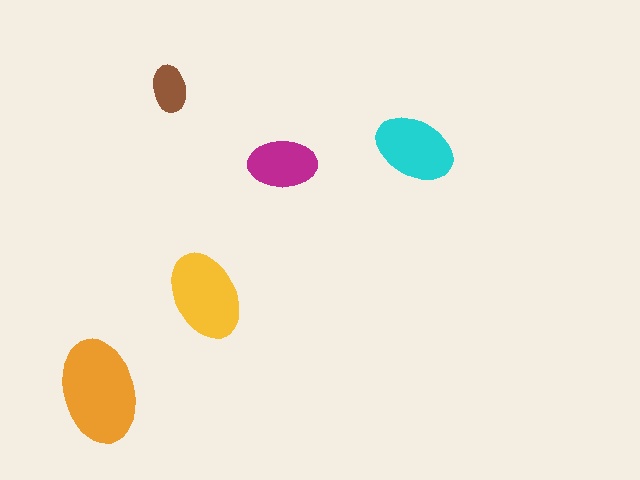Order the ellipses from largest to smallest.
the orange one, the yellow one, the cyan one, the magenta one, the brown one.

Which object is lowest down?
The orange ellipse is bottommost.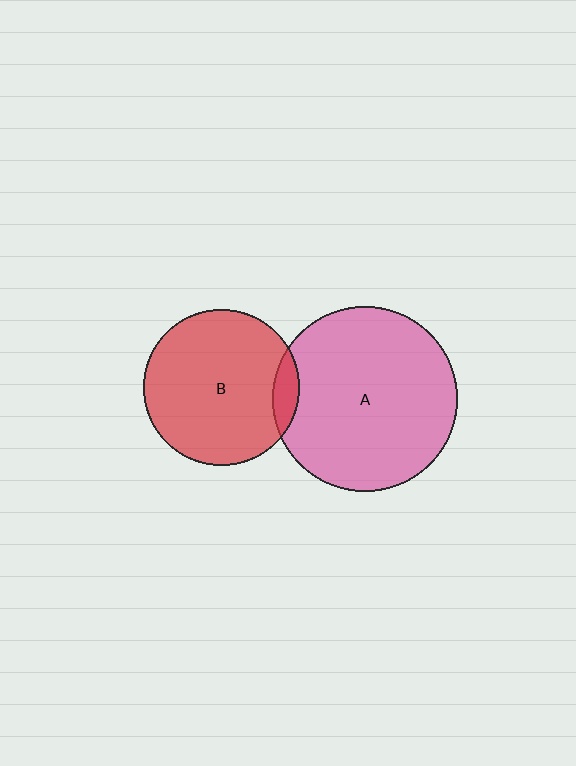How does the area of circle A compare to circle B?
Approximately 1.4 times.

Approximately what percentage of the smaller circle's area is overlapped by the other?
Approximately 10%.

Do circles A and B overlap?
Yes.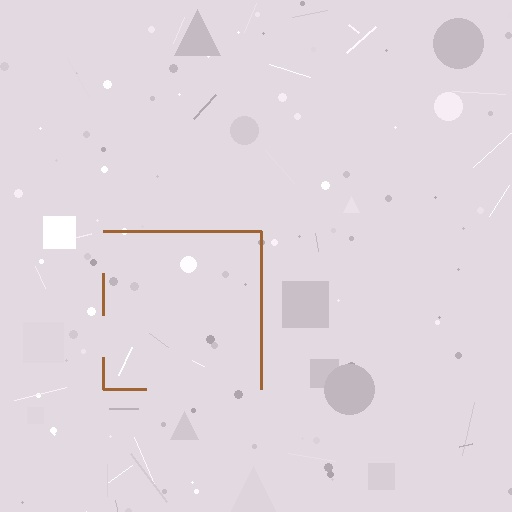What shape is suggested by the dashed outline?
The dashed outline suggests a square.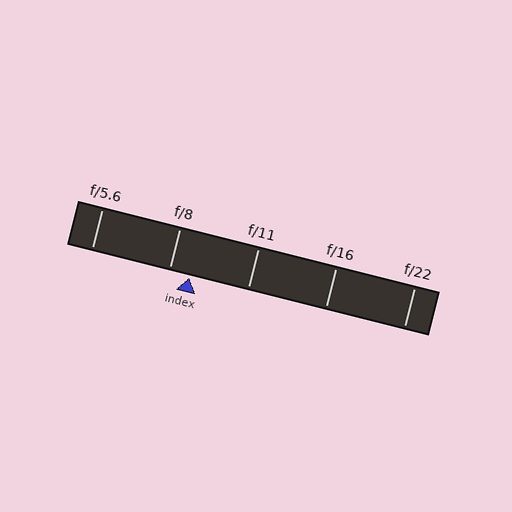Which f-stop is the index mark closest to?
The index mark is closest to f/8.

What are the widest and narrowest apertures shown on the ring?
The widest aperture shown is f/5.6 and the narrowest is f/22.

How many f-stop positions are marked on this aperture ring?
There are 5 f-stop positions marked.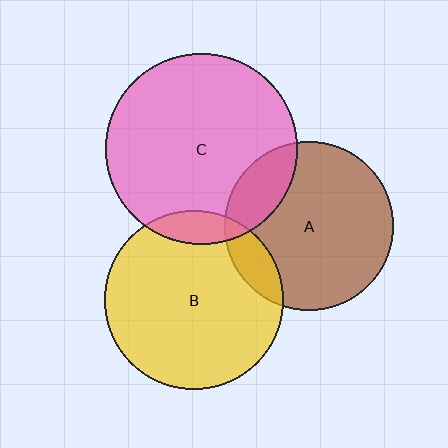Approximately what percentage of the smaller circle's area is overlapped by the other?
Approximately 10%.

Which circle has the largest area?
Circle C (pink).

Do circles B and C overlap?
Yes.